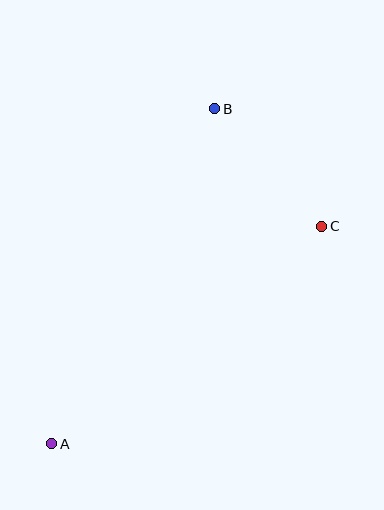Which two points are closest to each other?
Points B and C are closest to each other.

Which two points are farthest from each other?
Points A and B are farthest from each other.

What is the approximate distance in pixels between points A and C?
The distance between A and C is approximately 347 pixels.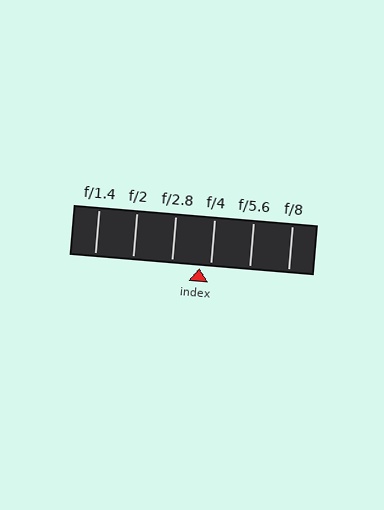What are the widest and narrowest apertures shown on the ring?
The widest aperture shown is f/1.4 and the narrowest is f/8.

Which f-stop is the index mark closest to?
The index mark is closest to f/4.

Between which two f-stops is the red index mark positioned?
The index mark is between f/2.8 and f/4.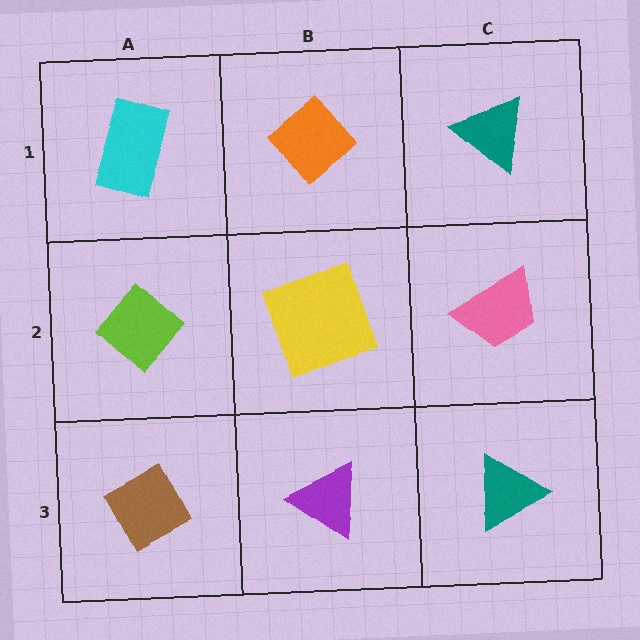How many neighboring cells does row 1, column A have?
2.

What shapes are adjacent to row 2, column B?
An orange diamond (row 1, column B), a purple triangle (row 3, column B), a lime diamond (row 2, column A), a pink trapezoid (row 2, column C).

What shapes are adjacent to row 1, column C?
A pink trapezoid (row 2, column C), an orange diamond (row 1, column B).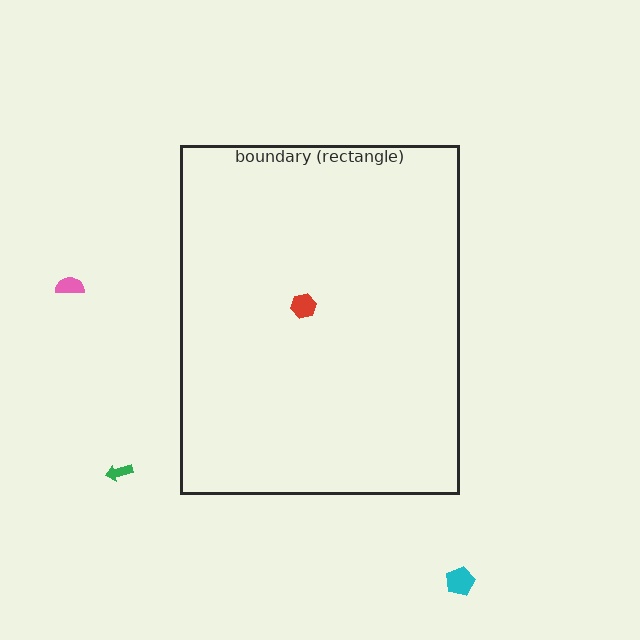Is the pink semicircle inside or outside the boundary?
Outside.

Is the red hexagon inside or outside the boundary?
Inside.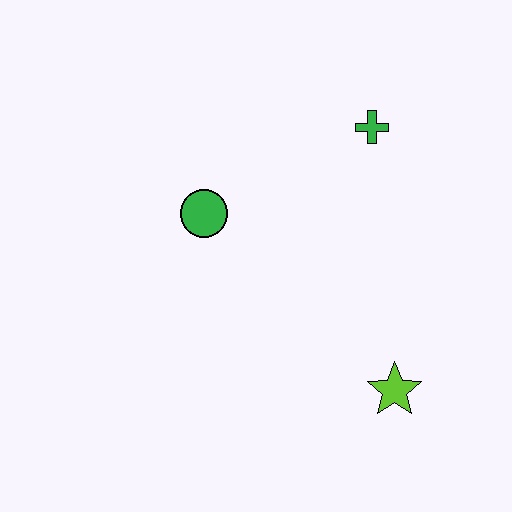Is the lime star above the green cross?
No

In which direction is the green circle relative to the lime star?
The green circle is to the left of the lime star.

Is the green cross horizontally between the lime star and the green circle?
Yes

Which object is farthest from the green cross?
The lime star is farthest from the green cross.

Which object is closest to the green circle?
The green cross is closest to the green circle.